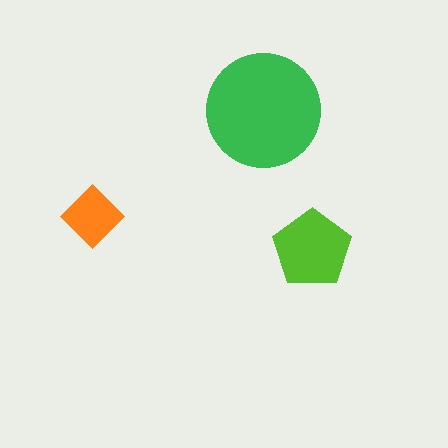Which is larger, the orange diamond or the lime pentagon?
The lime pentagon.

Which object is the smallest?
The orange diamond.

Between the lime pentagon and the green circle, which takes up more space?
The green circle.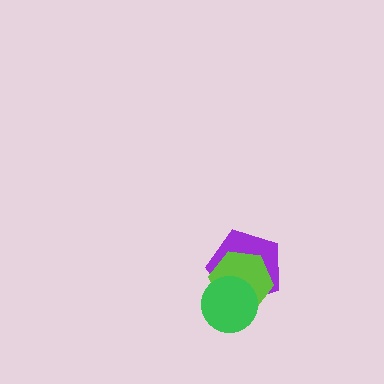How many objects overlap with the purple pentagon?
2 objects overlap with the purple pentagon.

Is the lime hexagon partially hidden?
Yes, it is partially covered by another shape.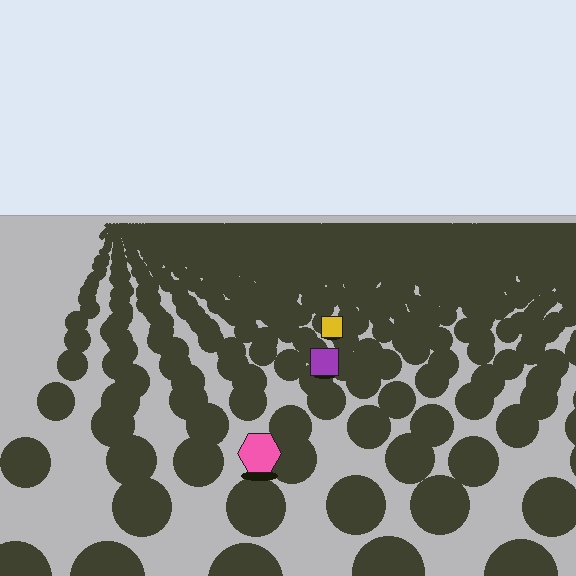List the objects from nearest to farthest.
From nearest to farthest: the pink hexagon, the purple square, the yellow square.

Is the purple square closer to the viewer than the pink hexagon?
No. The pink hexagon is closer — you can tell from the texture gradient: the ground texture is coarser near it.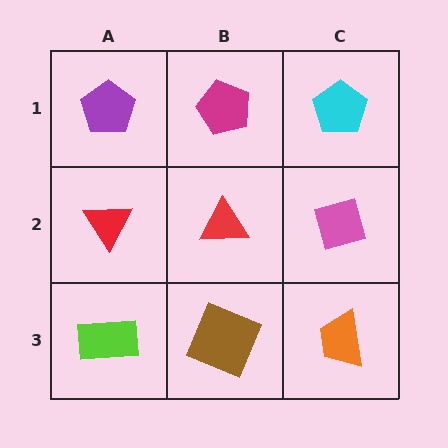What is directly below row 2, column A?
A lime rectangle.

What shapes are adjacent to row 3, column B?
A red triangle (row 2, column B), a lime rectangle (row 3, column A), an orange trapezoid (row 3, column C).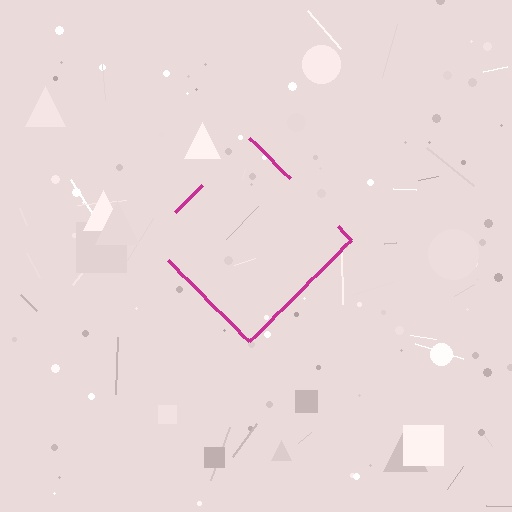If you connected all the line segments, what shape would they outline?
They would outline a diamond.